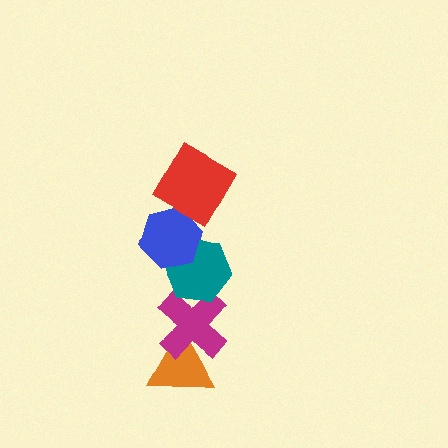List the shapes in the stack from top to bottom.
From top to bottom: the red diamond, the blue hexagon, the teal hexagon, the magenta cross, the orange triangle.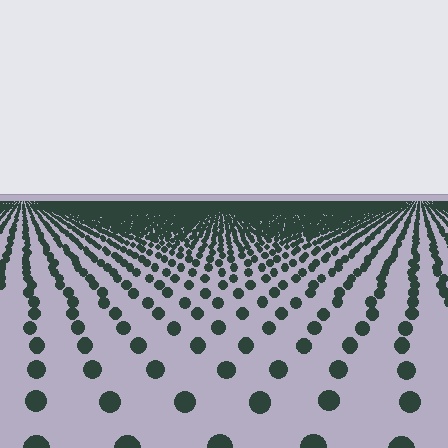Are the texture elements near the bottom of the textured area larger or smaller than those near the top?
Larger. Near the bottom, elements are closer to the viewer and appear at a bigger on-screen size.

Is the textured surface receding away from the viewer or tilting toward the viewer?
The surface is receding away from the viewer. Texture elements get smaller and denser toward the top.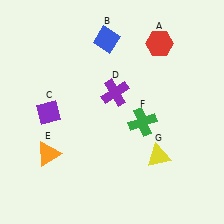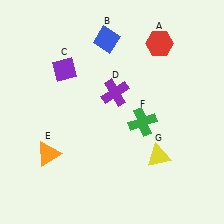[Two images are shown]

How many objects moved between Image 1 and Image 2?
1 object moved between the two images.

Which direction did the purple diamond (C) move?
The purple diamond (C) moved up.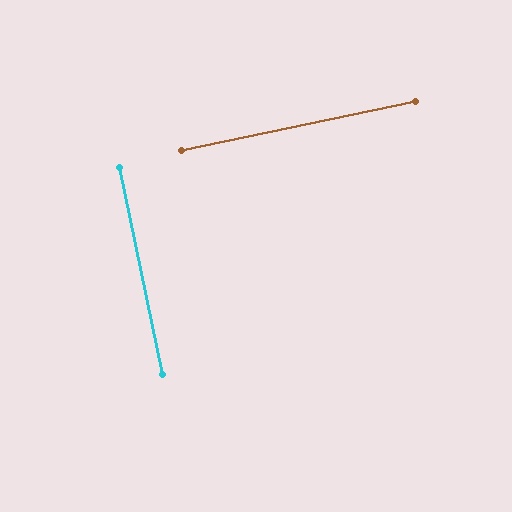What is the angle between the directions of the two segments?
Approximately 90 degrees.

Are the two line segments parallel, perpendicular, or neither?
Perpendicular — they meet at approximately 90°.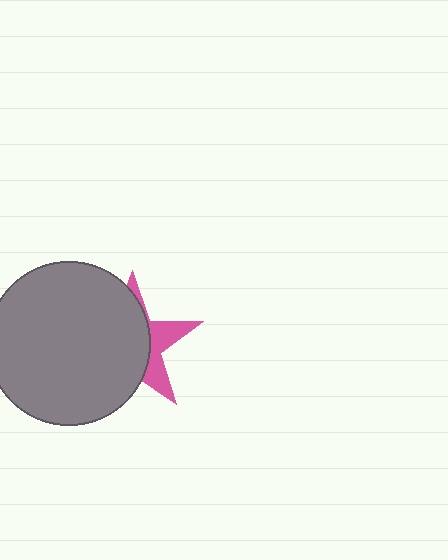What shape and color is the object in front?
The object in front is a gray circle.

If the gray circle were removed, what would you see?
You would see the complete pink star.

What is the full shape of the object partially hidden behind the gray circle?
The partially hidden object is a pink star.